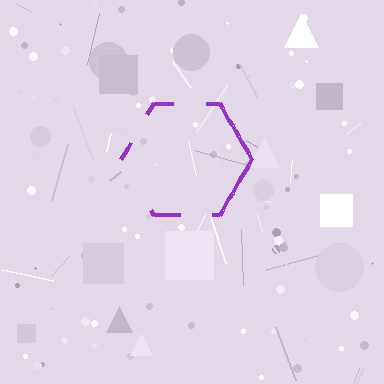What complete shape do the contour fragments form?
The contour fragments form a hexagon.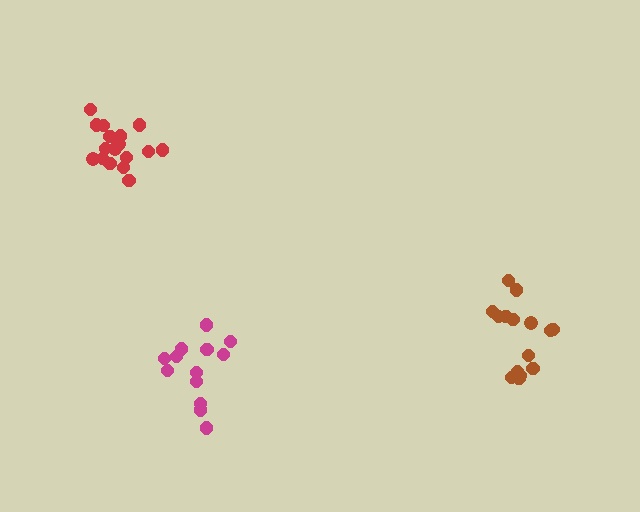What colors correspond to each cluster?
The clusters are colored: magenta, brown, red.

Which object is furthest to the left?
The red cluster is leftmost.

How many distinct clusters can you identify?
There are 3 distinct clusters.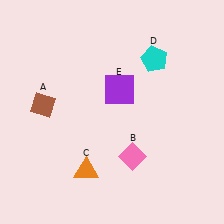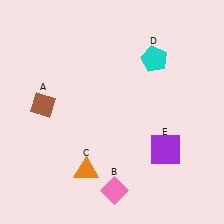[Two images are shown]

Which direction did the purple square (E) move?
The purple square (E) moved down.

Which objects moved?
The objects that moved are: the pink diamond (B), the purple square (E).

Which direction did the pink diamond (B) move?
The pink diamond (B) moved down.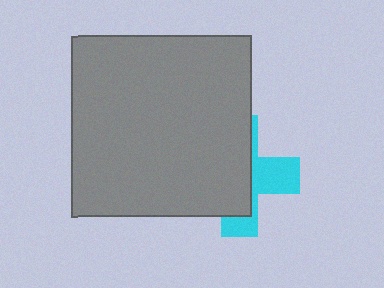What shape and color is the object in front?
The object in front is a gray square.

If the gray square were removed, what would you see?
You would see the complete cyan cross.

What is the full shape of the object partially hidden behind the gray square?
The partially hidden object is a cyan cross.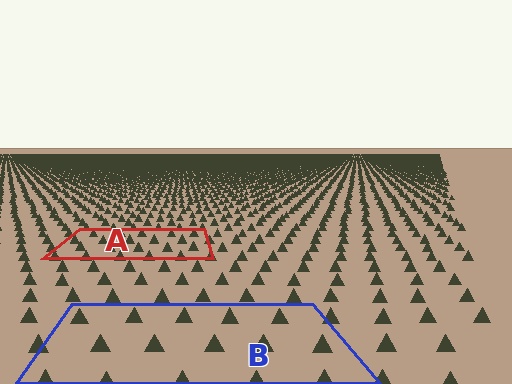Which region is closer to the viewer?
Region B is closer. The texture elements there are larger and more spread out.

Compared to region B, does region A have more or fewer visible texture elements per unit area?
Region A has more texture elements per unit area — they are packed more densely because it is farther away.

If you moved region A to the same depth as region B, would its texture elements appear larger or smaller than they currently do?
They would appear larger. At a closer depth, the same texture elements are projected at a bigger on-screen size.